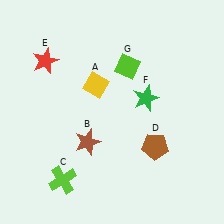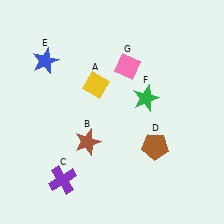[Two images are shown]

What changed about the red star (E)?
In Image 1, E is red. In Image 2, it changed to blue.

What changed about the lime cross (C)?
In Image 1, C is lime. In Image 2, it changed to purple.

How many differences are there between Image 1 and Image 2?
There are 3 differences between the two images.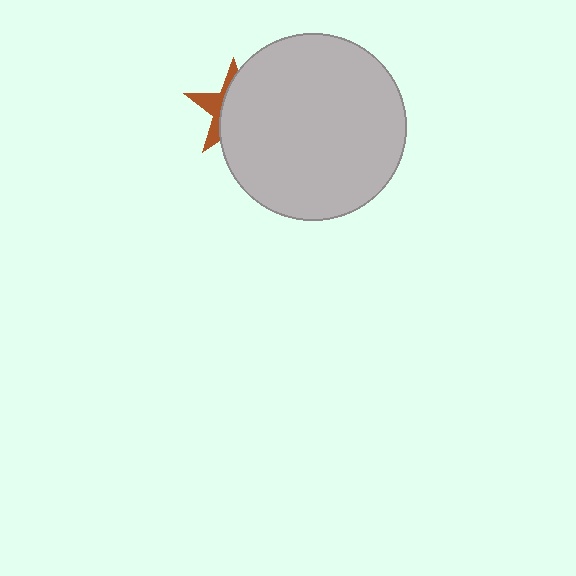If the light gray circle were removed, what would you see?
You would see the complete brown star.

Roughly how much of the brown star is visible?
A small part of it is visible (roughly 33%).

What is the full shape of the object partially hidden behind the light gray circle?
The partially hidden object is a brown star.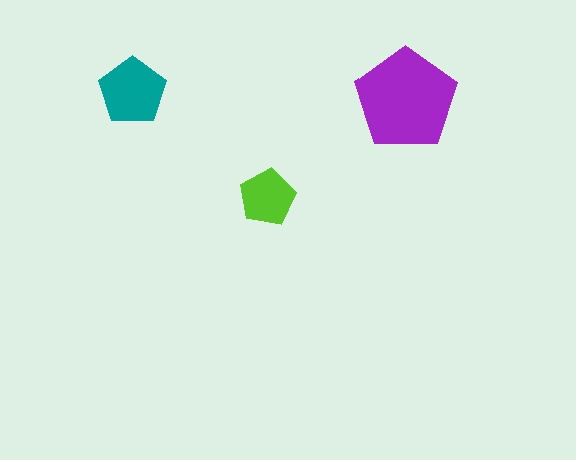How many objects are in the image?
There are 3 objects in the image.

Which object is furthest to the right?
The purple pentagon is rightmost.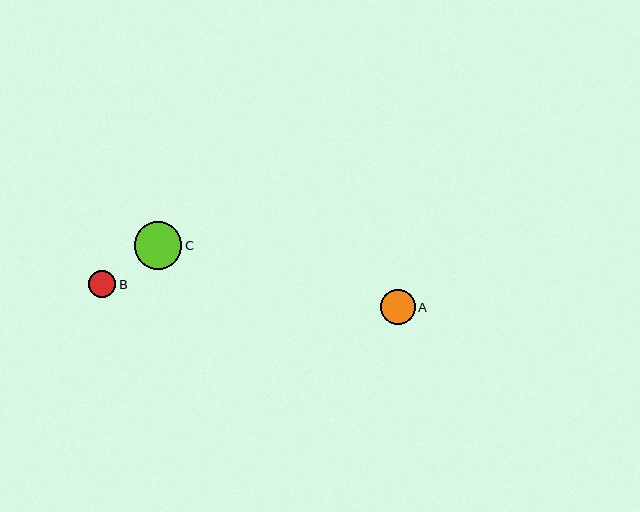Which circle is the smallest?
Circle B is the smallest with a size of approximately 28 pixels.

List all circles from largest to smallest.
From largest to smallest: C, A, B.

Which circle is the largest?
Circle C is the largest with a size of approximately 47 pixels.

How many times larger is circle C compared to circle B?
Circle C is approximately 1.7 times the size of circle B.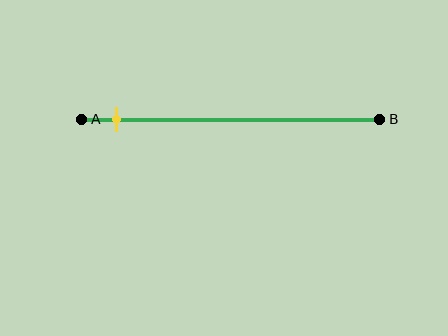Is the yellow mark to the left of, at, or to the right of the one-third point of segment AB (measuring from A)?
The yellow mark is to the left of the one-third point of segment AB.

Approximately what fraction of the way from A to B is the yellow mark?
The yellow mark is approximately 10% of the way from A to B.